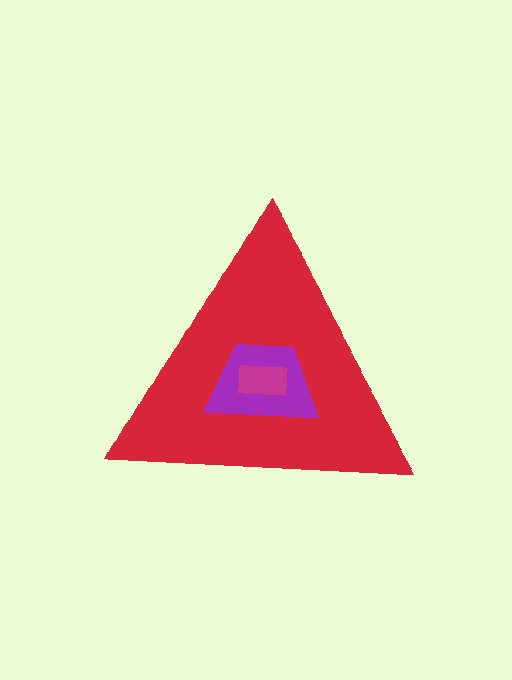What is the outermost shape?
The red triangle.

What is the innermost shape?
The magenta rectangle.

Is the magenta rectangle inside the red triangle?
Yes.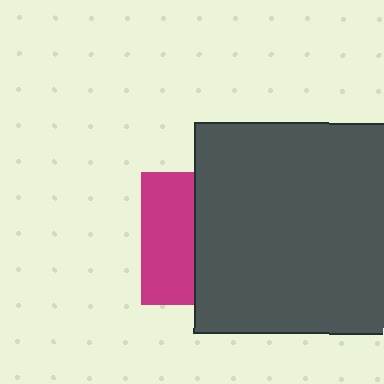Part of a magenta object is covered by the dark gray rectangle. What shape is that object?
It is a square.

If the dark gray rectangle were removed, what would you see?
You would see the complete magenta square.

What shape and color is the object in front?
The object in front is a dark gray rectangle.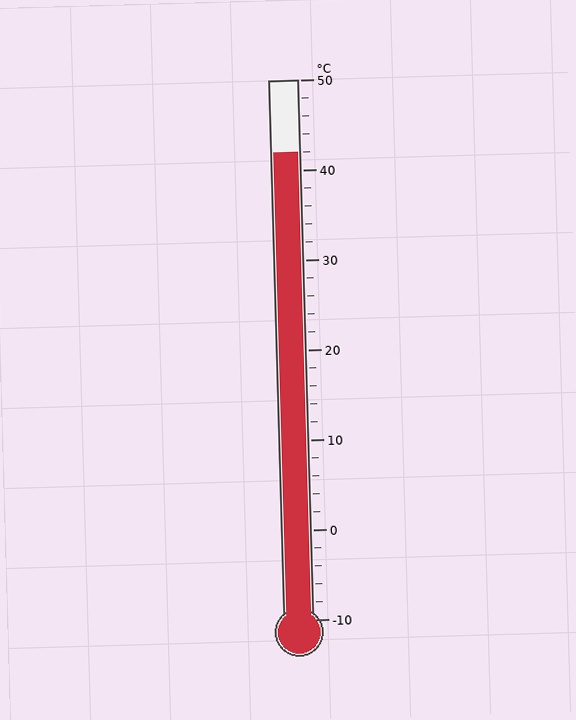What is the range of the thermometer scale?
The thermometer scale ranges from -10°C to 50°C.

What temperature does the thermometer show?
The thermometer shows approximately 42°C.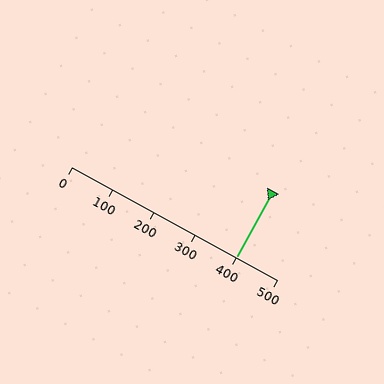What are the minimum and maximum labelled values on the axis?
The axis runs from 0 to 500.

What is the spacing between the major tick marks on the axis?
The major ticks are spaced 100 apart.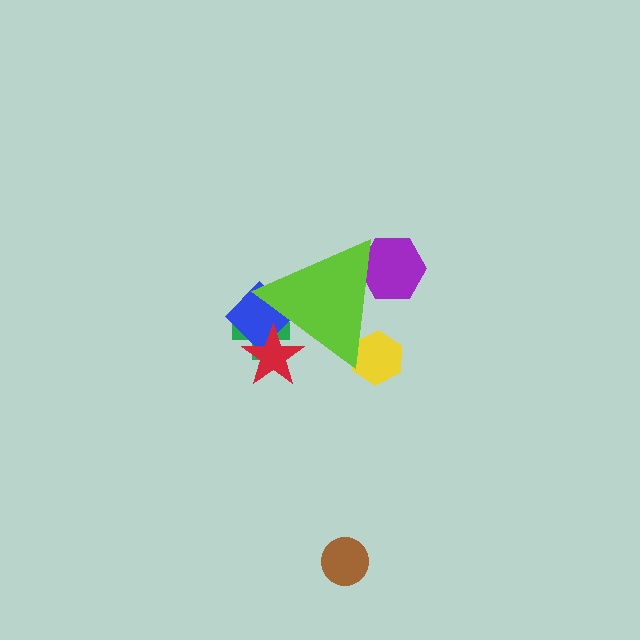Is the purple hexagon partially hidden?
Yes, the purple hexagon is partially hidden behind the lime triangle.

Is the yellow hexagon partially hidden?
Yes, the yellow hexagon is partially hidden behind the lime triangle.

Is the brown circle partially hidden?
No, the brown circle is fully visible.